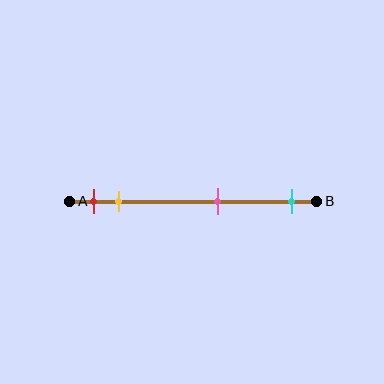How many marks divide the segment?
There are 4 marks dividing the segment.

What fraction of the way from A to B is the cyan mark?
The cyan mark is approximately 90% (0.9) of the way from A to B.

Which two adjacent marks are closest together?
The red and yellow marks are the closest adjacent pair.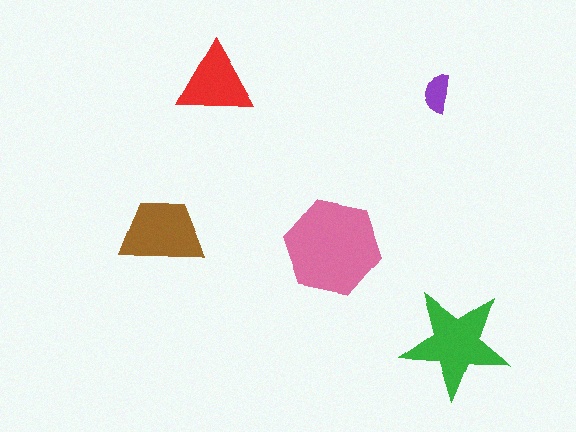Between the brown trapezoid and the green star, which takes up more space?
The green star.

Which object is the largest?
The pink hexagon.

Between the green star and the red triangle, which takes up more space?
The green star.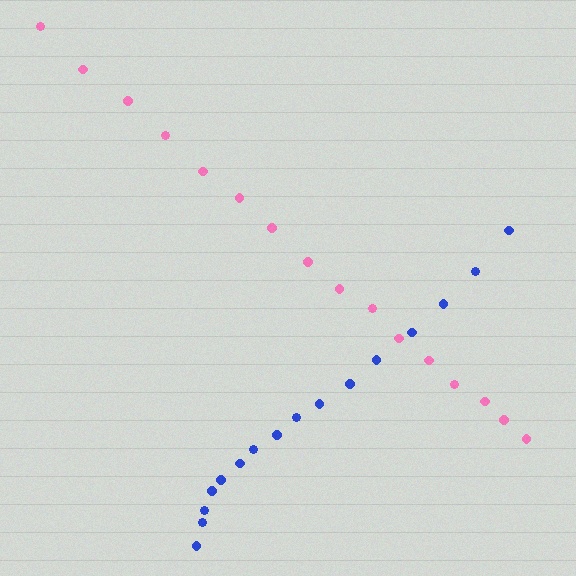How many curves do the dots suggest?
There are 2 distinct paths.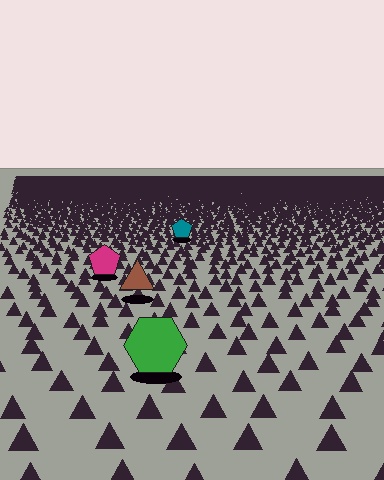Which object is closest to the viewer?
The green hexagon is closest. The texture marks near it are larger and more spread out.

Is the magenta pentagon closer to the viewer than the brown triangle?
No. The brown triangle is closer — you can tell from the texture gradient: the ground texture is coarser near it.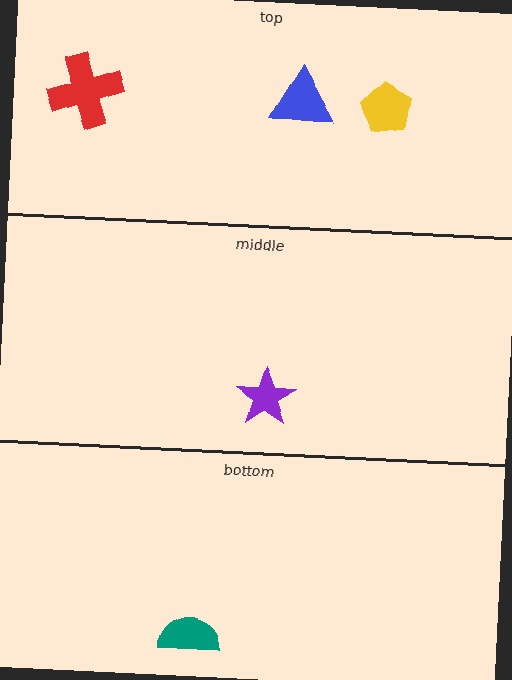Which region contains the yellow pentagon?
The top region.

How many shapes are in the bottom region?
1.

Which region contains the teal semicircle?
The bottom region.